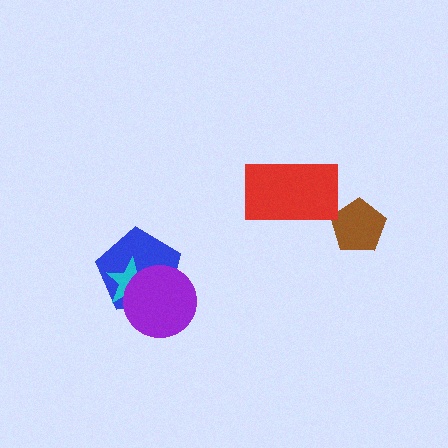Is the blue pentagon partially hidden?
Yes, it is partially covered by another shape.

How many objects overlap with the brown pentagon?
0 objects overlap with the brown pentagon.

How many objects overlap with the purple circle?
2 objects overlap with the purple circle.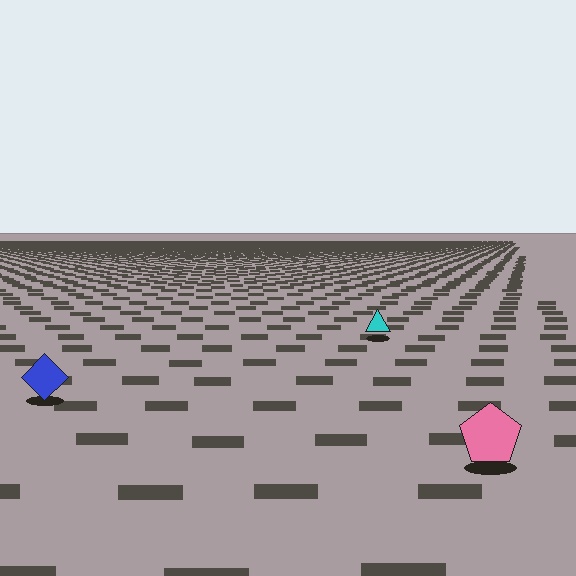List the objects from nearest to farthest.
From nearest to farthest: the pink pentagon, the blue diamond, the cyan triangle.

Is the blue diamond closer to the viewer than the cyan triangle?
Yes. The blue diamond is closer — you can tell from the texture gradient: the ground texture is coarser near it.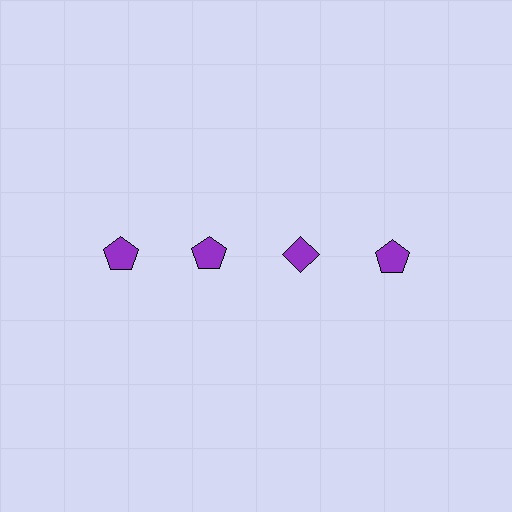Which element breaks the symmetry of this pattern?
The purple diamond in the top row, center column breaks the symmetry. All other shapes are purple pentagons.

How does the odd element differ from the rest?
It has a different shape: diamond instead of pentagon.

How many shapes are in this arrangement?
There are 4 shapes arranged in a grid pattern.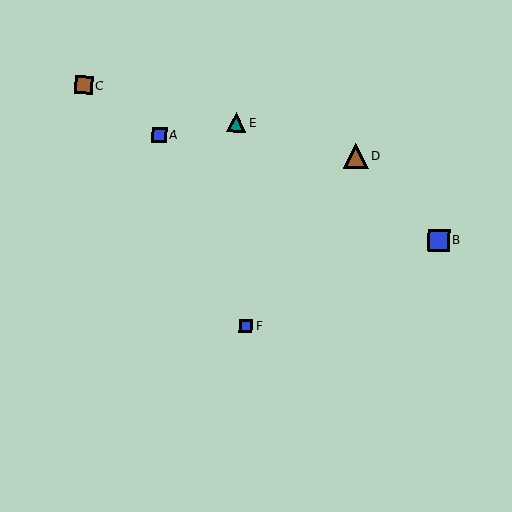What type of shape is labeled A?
Shape A is a blue square.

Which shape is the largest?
The brown triangle (labeled D) is the largest.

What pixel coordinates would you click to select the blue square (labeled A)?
Click at (159, 135) to select the blue square A.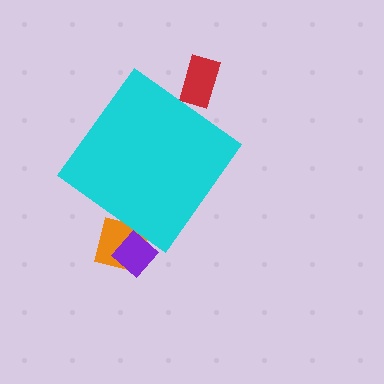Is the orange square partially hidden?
Yes, the orange square is partially hidden behind the cyan diamond.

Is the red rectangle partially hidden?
Yes, the red rectangle is partially hidden behind the cyan diamond.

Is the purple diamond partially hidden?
Yes, the purple diamond is partially hidden behind the cyan diamond.